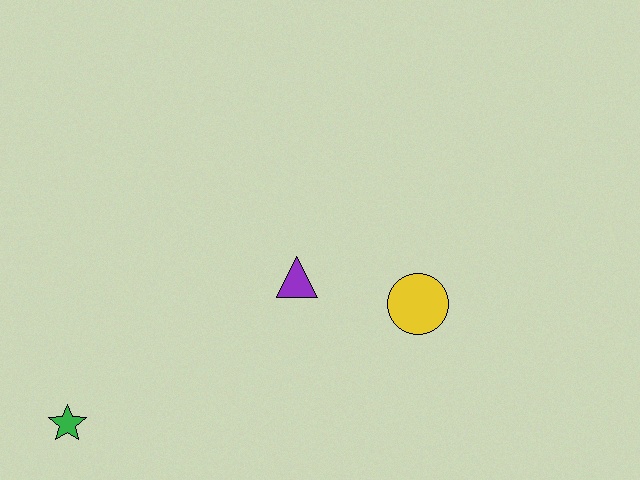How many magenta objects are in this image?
There are no magenta objects.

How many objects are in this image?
There are 3 objects.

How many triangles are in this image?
There is 1 triangle.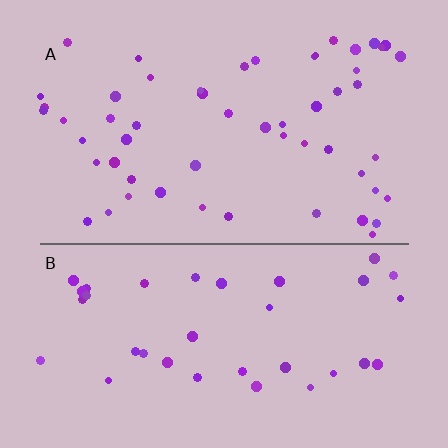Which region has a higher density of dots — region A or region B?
A (the top).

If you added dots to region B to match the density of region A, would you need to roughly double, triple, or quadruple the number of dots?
Approximately double.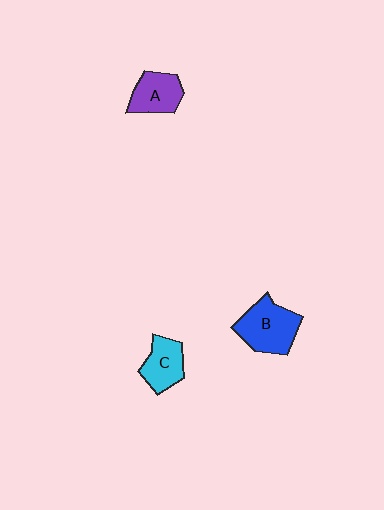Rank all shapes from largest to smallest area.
From largest to smallest: B (blue), A (purple), C (cyan).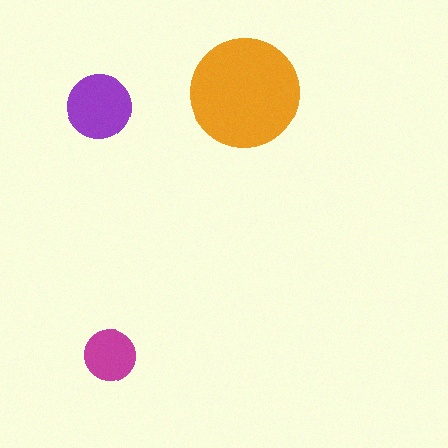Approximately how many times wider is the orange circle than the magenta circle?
About 2 times wider.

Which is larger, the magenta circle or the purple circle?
The purple one.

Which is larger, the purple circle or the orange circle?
The orange one.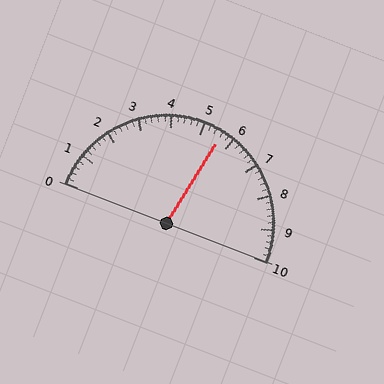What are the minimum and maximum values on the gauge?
The gauge ranges from 0 to 10.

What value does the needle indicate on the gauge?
The needle indicates approximately 5.6.